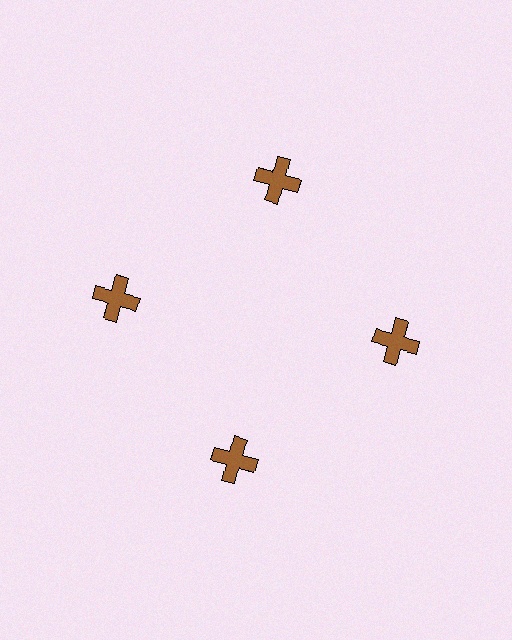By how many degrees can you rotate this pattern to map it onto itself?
The pattern maps onto itself every 90 degrees of rotation.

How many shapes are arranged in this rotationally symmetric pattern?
There are 4 shapes, arranged in 4 groups of 1.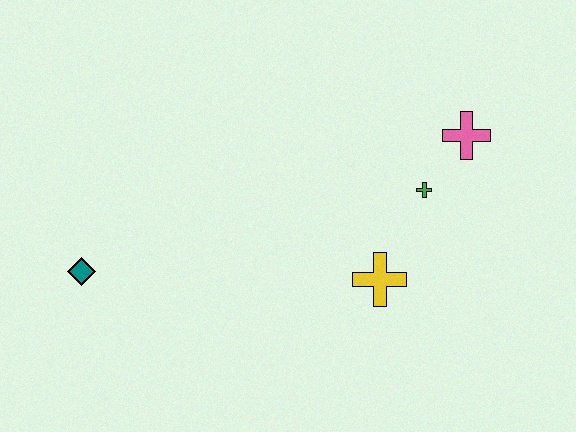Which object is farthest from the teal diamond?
The pink cross is farthest from the teal diamond.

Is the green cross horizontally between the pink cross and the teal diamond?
Yes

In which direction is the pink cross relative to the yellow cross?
The pink cross is above the yellow cross.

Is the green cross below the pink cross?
Yes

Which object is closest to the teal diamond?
The yellow cross is closest to the teal diamond.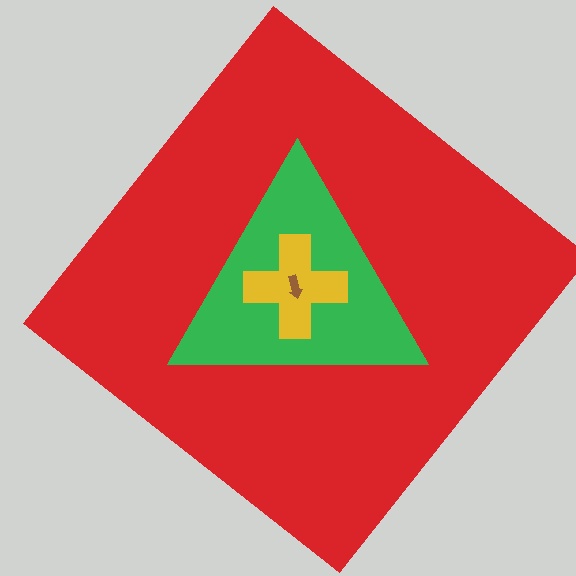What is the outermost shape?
The red diamond.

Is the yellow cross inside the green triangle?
Yes.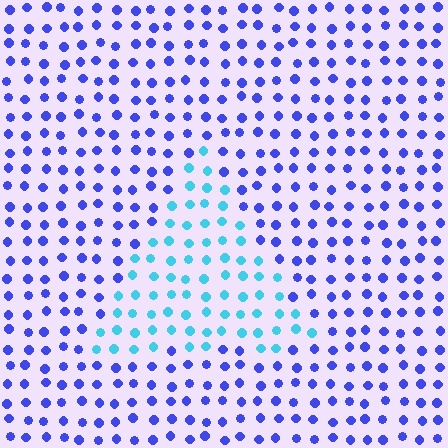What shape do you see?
I see a triangle.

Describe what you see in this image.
The image is filled with small blue elements in a uniform arrangement. A triangle-shaped region is visible where the elements are tinted to a slightly different hue, forming a subtle color boundary.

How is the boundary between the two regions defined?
The boundary is defined purely by a slight shift in hue (about 49 degrees). Spacing, size, and orientation are identical on both sides.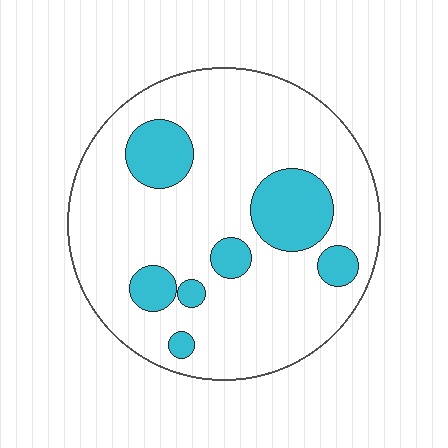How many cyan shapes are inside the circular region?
7.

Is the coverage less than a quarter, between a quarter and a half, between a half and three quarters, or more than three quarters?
Less than a quarter.